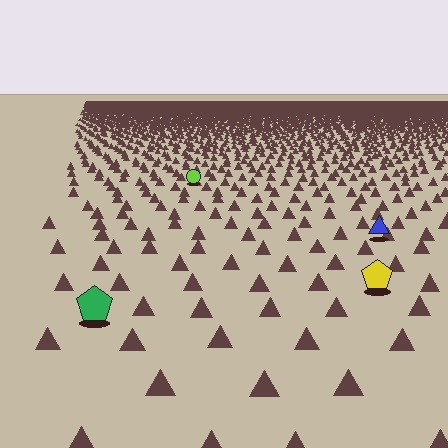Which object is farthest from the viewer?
The lime circle is farthest from the viewer. It appears smaller and the ground texture around it is denser.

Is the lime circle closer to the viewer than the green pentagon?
No. The green pentagon is closer — you can tell from the texture gradient: the ground texture is coarser near it.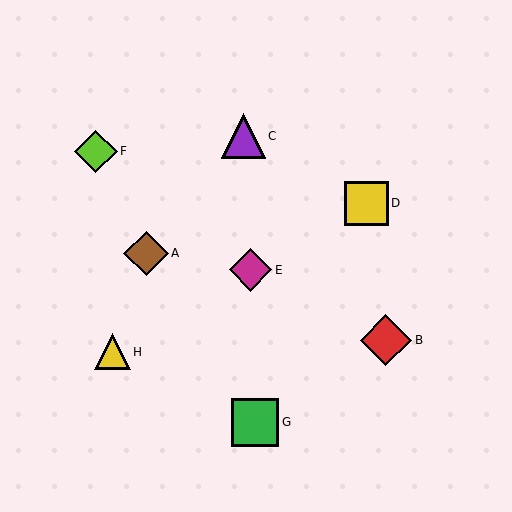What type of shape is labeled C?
Shape C is a purple triangle.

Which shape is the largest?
The red diamond (labeled B) is the largest.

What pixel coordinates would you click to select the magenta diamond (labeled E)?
Click at (250, 270) to select the magenta diamond E.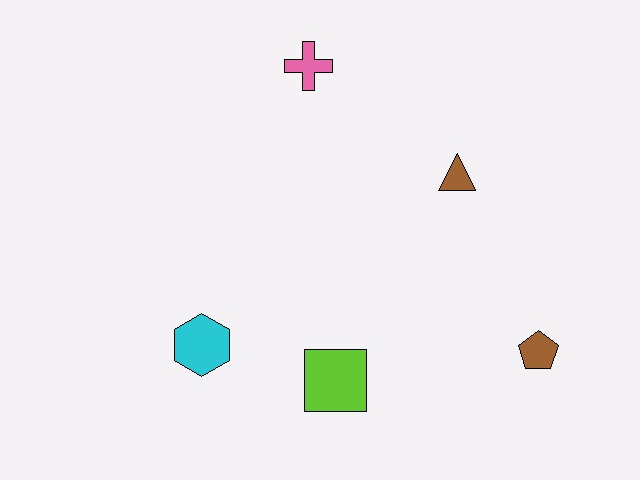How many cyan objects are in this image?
There is 1 cyan object.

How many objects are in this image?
There are 5 objects.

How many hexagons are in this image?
There is 1 hexagon.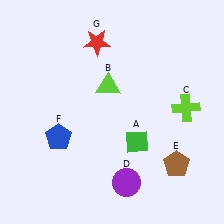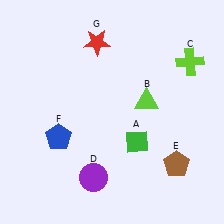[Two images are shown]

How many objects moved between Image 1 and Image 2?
3 objects moved between the two images.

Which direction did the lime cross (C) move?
The lime cross (C) moved up.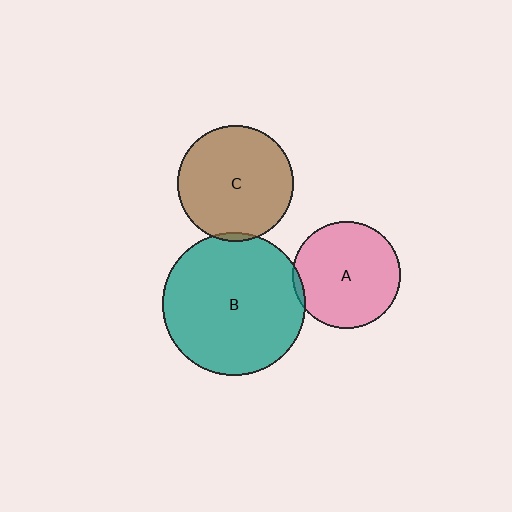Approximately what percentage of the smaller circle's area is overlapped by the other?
Approximately 5%.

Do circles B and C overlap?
Yes.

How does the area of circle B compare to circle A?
Approximately 1.8 times.